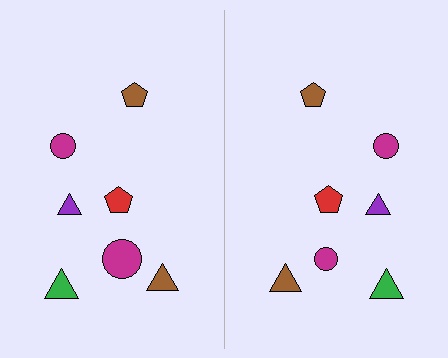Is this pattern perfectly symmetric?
No, the pattern is not perfectly symmetric. The magenta circle on the right side has a different size than its mirror counterpart.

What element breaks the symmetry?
The magenta circle on the right side has a different size than its mirror counterpart.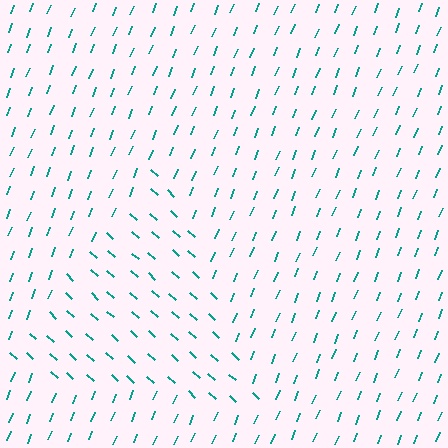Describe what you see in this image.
The image is filled with small teal line segments. A triangle region in the image has lines oriented differently from the surrounding lines, creating a visible texture boundary.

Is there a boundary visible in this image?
Yes, there is a texture boundary formed by a change in line orientation.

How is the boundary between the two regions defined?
The boundary is defined purely by a change in line orientation (approximately 70 degrees difference). All lines are the same color and thickness.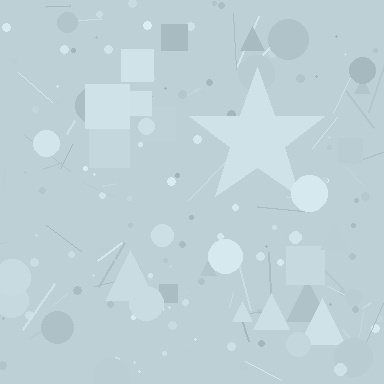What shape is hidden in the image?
A star is hidden in the image.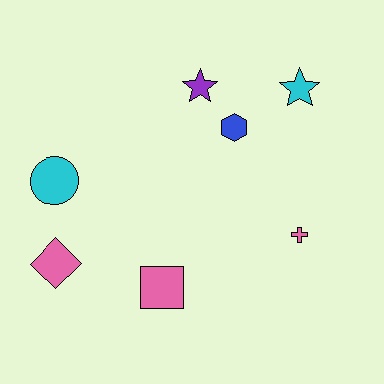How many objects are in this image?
There are 7 objects.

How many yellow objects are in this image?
There are no yellow objects.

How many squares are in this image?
There is 1 square.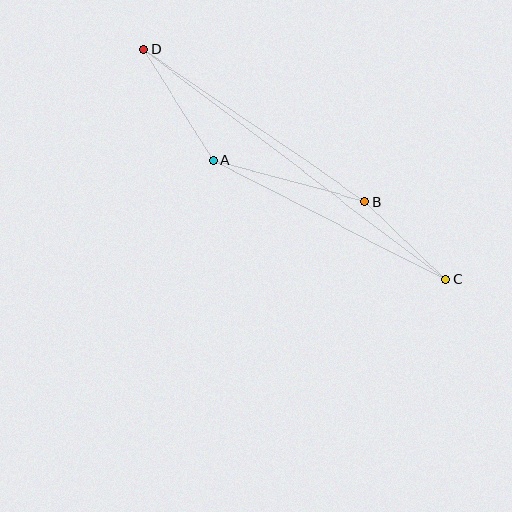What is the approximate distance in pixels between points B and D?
The distance between B and D is approximately 268 pixels.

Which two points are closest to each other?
Points B and C are closest to each other.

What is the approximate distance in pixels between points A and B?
The distance between A and B is approximately 158 pixels.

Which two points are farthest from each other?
Points C and D are farthest from each other.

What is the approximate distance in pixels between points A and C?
The distance between A and C is approximately 262 pixels.